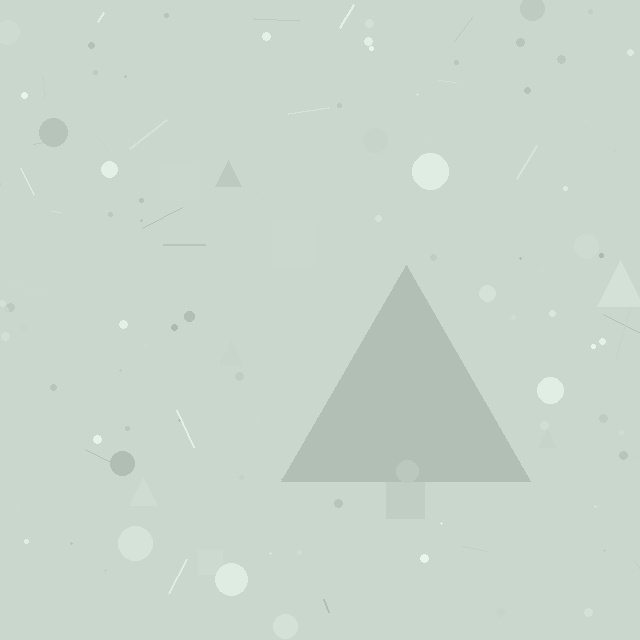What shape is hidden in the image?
A triangle is hidden in the image.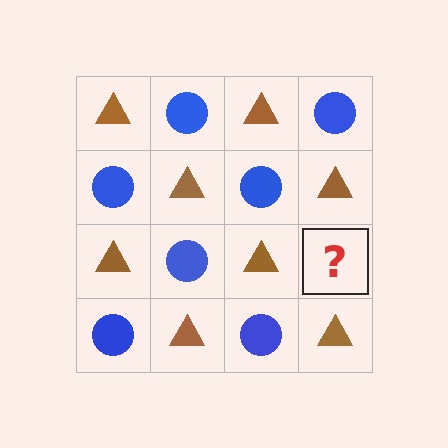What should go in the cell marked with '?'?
The missing cell should contain a blue circle.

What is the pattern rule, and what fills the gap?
The rule is that it alternates brown triangle and blue circle in a checkerboard pattern. The gap should be filled with a blue circle.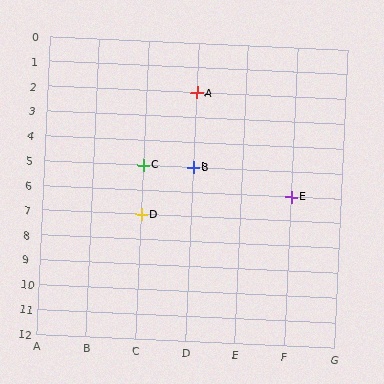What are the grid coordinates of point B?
Point B is at grid coordinates (D, 5).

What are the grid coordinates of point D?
Point D is at grid coordinates (C, 7).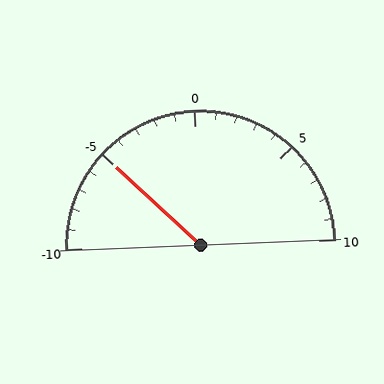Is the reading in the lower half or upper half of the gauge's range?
The reading is in the lower half of the range (-10 to 10).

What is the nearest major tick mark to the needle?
The nearest major tick mark is -5.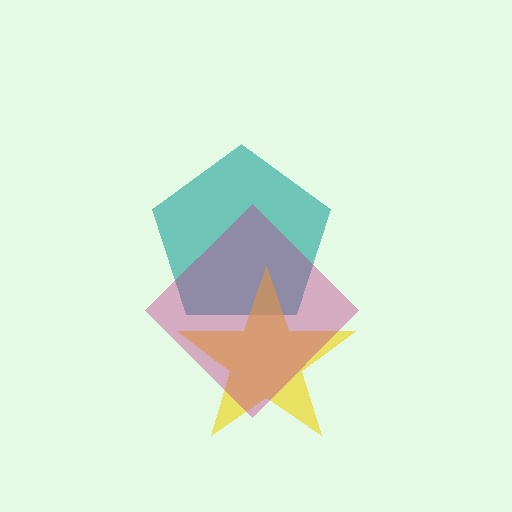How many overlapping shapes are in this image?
There are 3 overlapping shapes in the image.